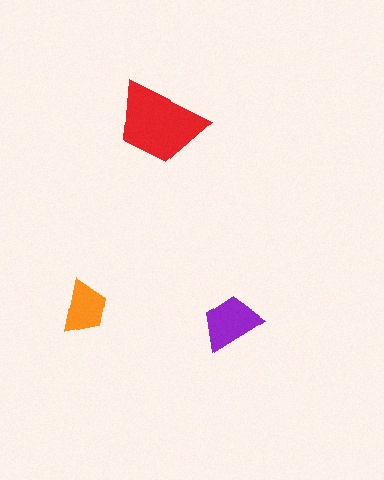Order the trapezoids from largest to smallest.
the red one, the purple one, the orange one.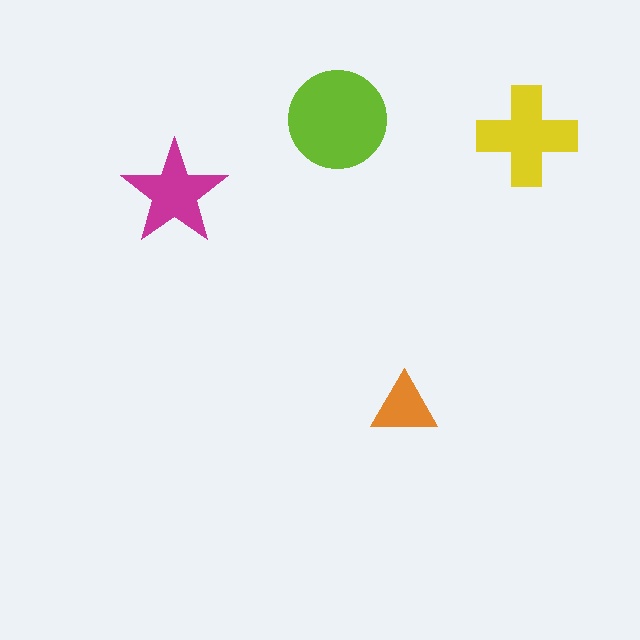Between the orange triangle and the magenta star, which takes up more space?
The magenta star.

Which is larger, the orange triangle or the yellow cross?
The yellow cross.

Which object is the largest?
The lime circle.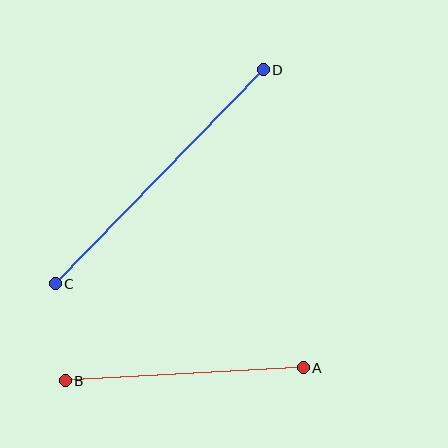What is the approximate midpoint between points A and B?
The midpoint is at approximately (184, 374) pixels.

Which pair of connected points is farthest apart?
Points C and D are farthest apart.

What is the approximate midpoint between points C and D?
The midpoint is at approximately (159, 177) pixels.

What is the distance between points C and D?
The distance is approximately 298 pixels.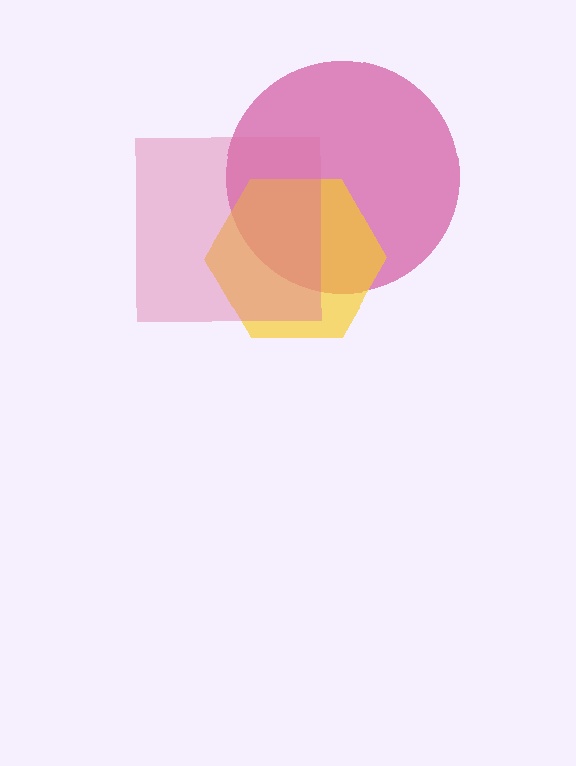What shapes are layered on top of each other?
The layered shapes are: a magenta circle, a yellow hexagon, a pink square.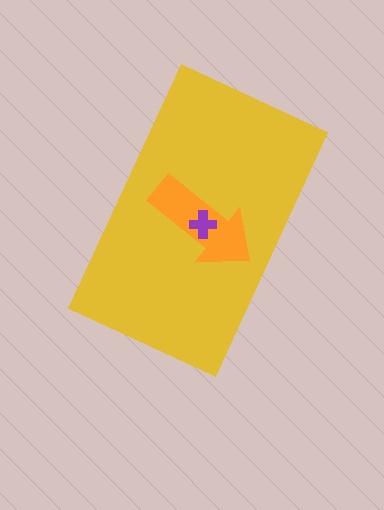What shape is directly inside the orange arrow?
The purple cross.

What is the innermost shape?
The purple cross.